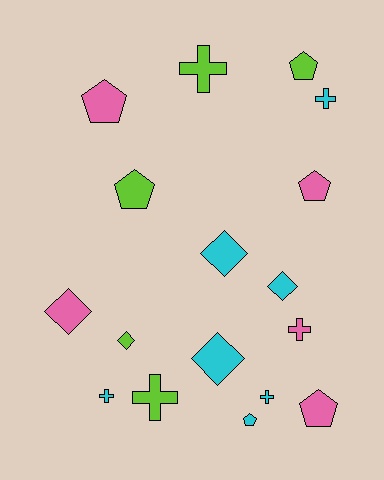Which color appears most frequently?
Cyan, with 7 objects.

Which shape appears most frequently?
Cross, with 6 objects.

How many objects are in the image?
There are 17 objects.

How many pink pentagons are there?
There are 3 pink pentagons.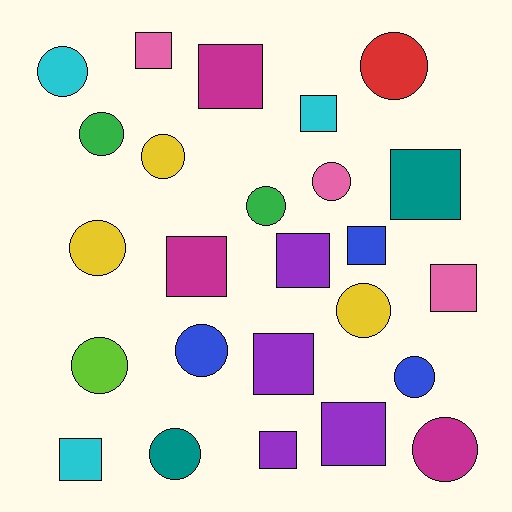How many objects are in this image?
There are 25 objects.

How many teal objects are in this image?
There are 2 teal objects.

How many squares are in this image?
There are 12 squares.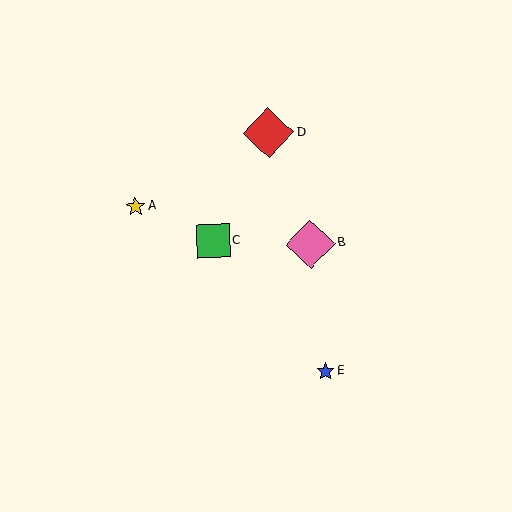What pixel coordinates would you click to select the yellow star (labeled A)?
Click at (136, 207) to select the yellow star A.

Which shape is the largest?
The red diamond (labeled D) is the largest.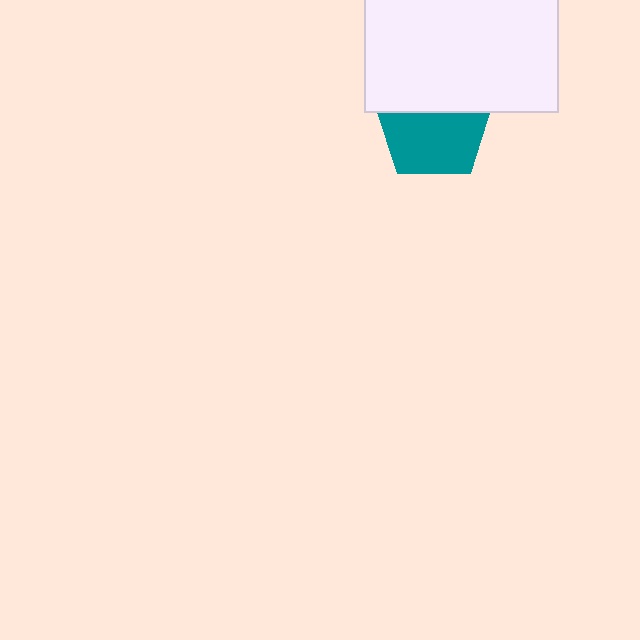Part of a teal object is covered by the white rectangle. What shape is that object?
It is a pentagon.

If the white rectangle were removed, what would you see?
You would see the complete teal pentagon.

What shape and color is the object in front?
The object in front is a white rectangle.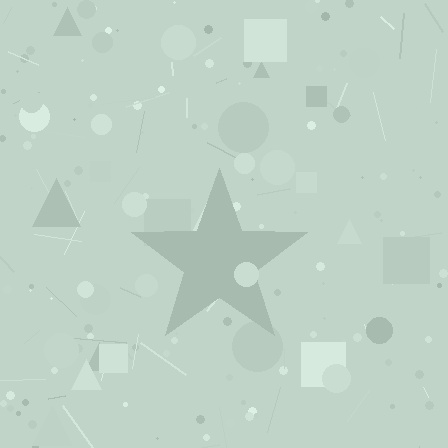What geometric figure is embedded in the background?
A star is embedded in the background.